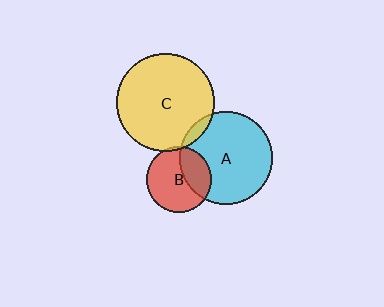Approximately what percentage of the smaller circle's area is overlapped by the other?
Approximately 5%.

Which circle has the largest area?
Circle C (yellow).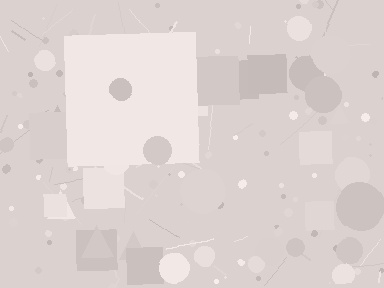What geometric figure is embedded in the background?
A square is embedded in the background.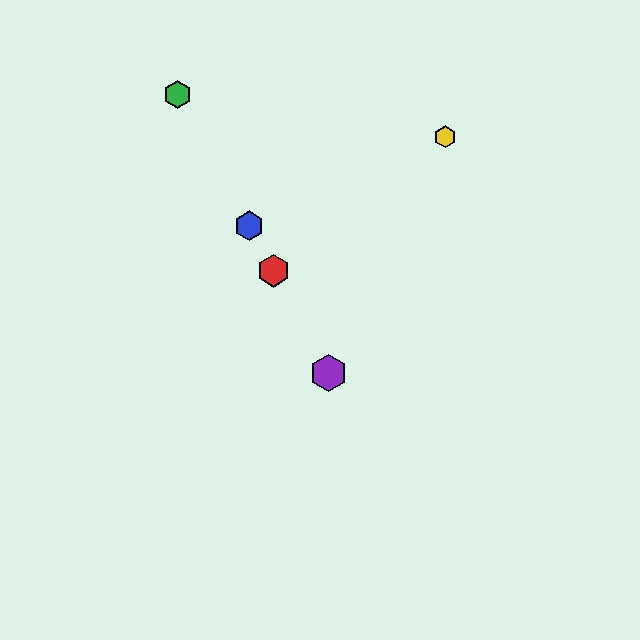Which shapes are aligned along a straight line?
The red hexagon, the blue hexagon, the green hexagon, the purple hexagon are aligned along a straight line.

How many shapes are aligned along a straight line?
4 shapes (the red hexagon, the blue hexagon, the green hexagon, the purple hexagon) are aligned along a straight line.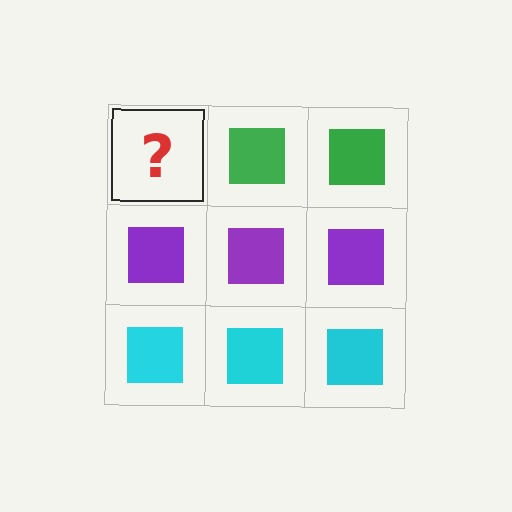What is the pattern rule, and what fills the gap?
The rule is that each row has a consistent color. The gap should be filled with a green square.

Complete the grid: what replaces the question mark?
The question mark should be replaced with a green square.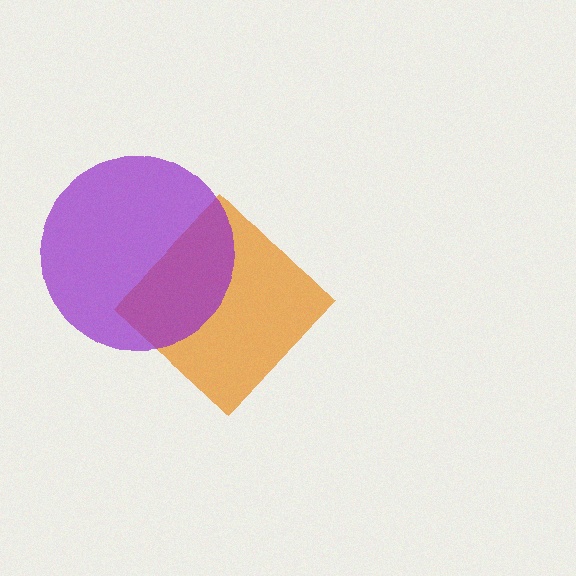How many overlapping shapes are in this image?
There are 2 overlapping shapes in the image.